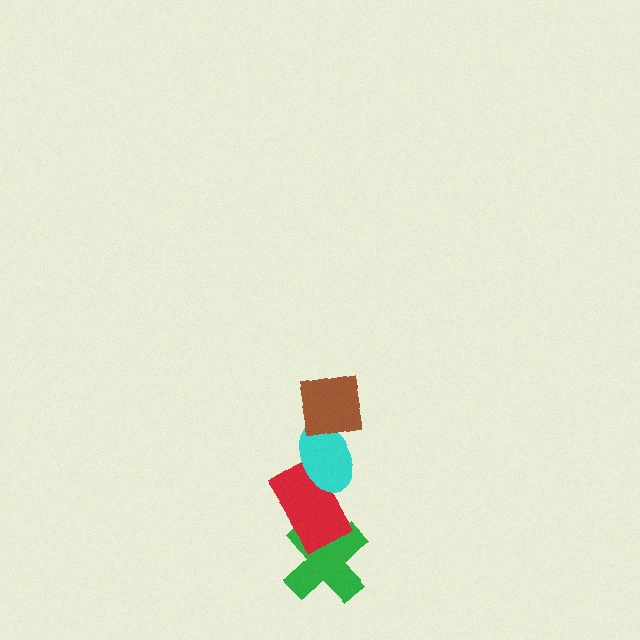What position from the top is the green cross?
The green cross is 4th from the top.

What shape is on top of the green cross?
The red rectangle is on top of the green cross.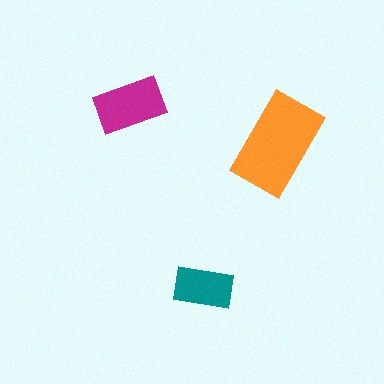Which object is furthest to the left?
The magenta rectangle is leftmost.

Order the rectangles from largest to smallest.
the orange one, the magenta one, the teal one.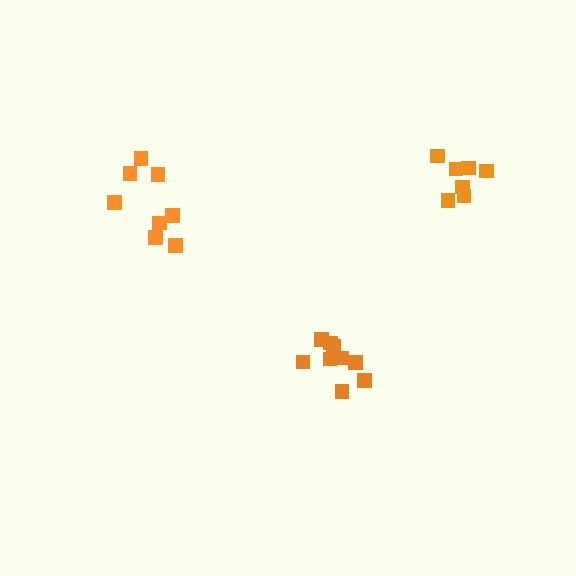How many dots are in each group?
Group 1: 8 dots, Group 2: 7 dots, Group 3: 9 dots (24 total).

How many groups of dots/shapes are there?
There are 3 groups.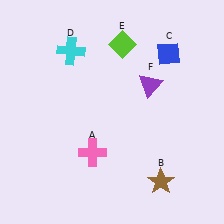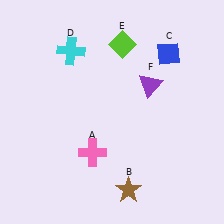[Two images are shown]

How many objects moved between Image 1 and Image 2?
1 object moved between the two images.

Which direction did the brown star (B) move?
The brown star (B) moved left.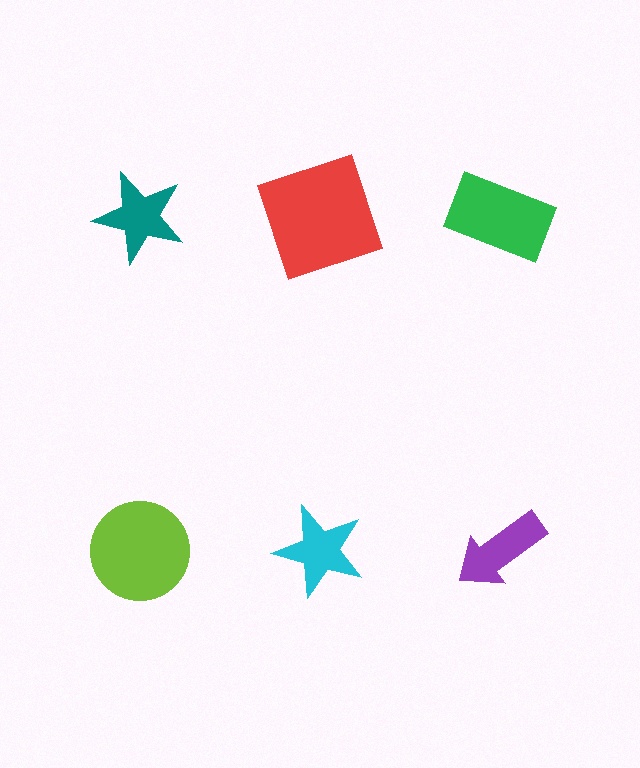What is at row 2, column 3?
A purple arrow.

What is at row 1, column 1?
A teal star.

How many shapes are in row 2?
3 shapes.